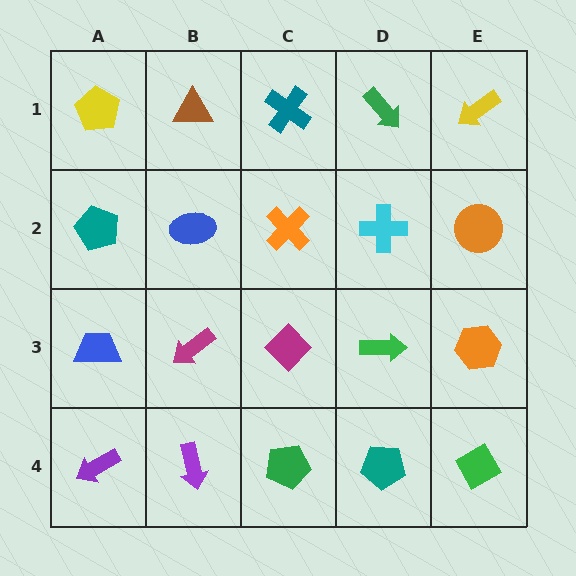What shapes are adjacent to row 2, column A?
A yellow pentagon (row 1, column A), a blue trapezoid (row 3, column A), a blue ellipse (row 2, column B).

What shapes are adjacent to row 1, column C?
An orange cross (row 2, column C), a brown triangle (row 1, column B), a green arrow (row 1, column D).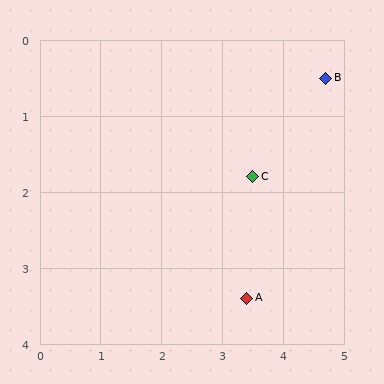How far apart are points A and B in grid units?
Points A and B are about 3.2 grid units apart.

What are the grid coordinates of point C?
Point C is at approximately (3.5, 1.8).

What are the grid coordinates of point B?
Point B is at approximately (4.7, 0.5).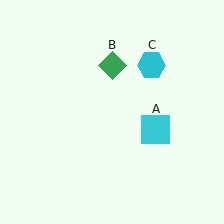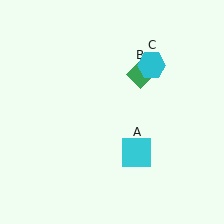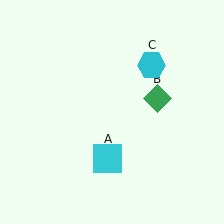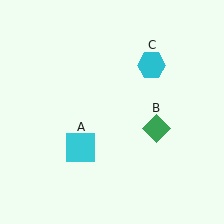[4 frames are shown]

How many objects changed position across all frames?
2 objects changed position: cyan square (object A), green diamond (object B).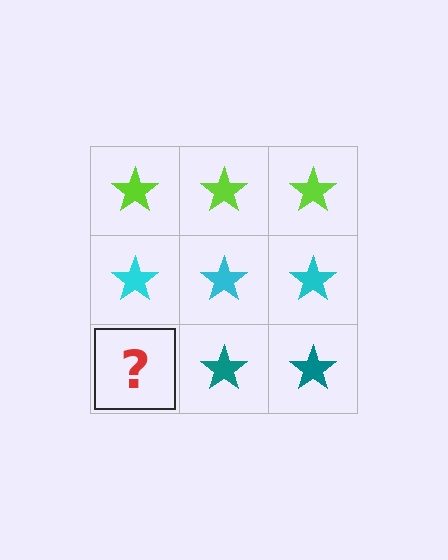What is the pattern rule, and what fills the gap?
The rule is that each row has a consistent color. The gap should be filled with a teal star.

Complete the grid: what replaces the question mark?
The question mark should be replaced with a teal star.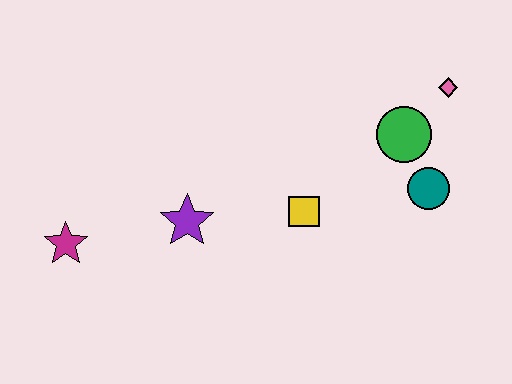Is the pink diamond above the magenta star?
Yes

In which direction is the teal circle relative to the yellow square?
The teal circle is to the right of the yellow square.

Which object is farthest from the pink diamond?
The magenta star is farthest from the pink diamond.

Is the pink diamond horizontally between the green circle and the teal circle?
No